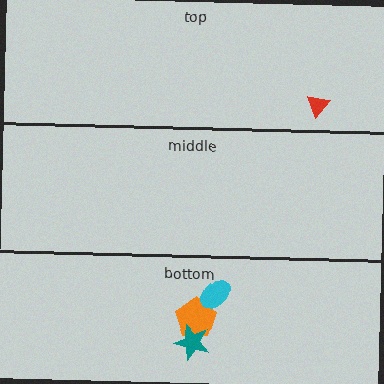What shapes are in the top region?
The red triangle.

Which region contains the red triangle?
The top region.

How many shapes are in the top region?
1.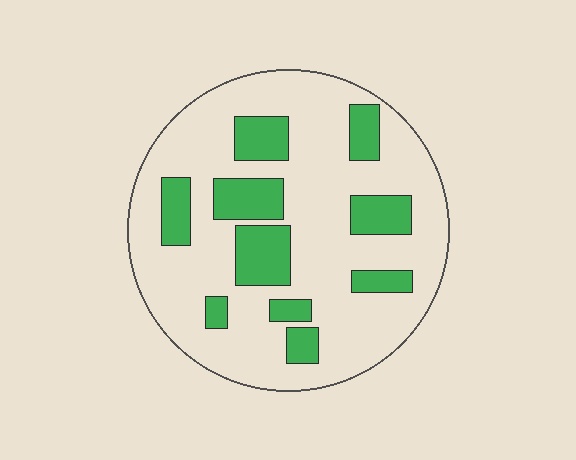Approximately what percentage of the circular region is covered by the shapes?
Approximately 25%.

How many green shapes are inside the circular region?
10.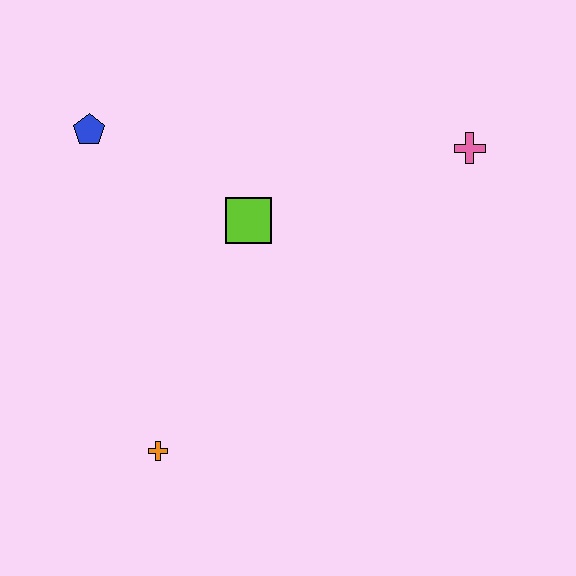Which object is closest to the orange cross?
The lime square is closest to the orange cross.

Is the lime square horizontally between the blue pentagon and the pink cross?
Yes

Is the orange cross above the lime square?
No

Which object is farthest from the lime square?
The orange cross is farthest from the lime square.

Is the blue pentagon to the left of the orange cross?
Yes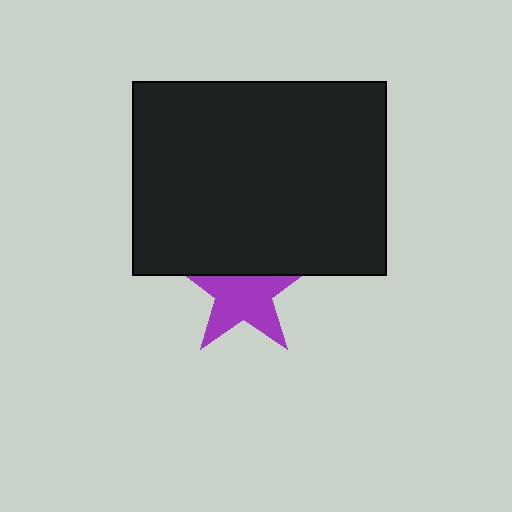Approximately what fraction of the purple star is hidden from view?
Roughly 34% of the purple star is hidden behind the black rectangle.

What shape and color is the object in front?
The object in front is a black rectangle.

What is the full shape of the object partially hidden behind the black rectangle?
The partially hidden object is a purple star.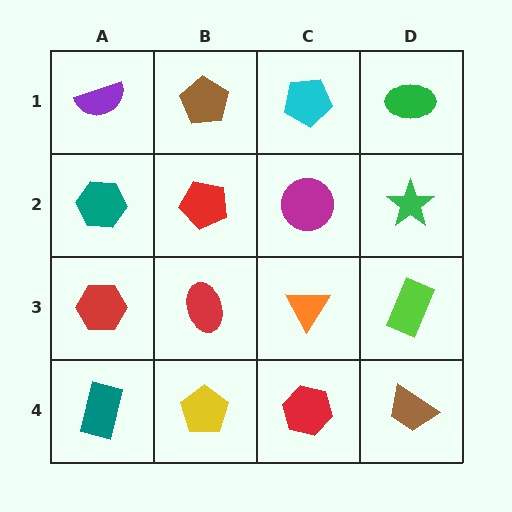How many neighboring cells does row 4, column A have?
2.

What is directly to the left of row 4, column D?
A red hexagon.